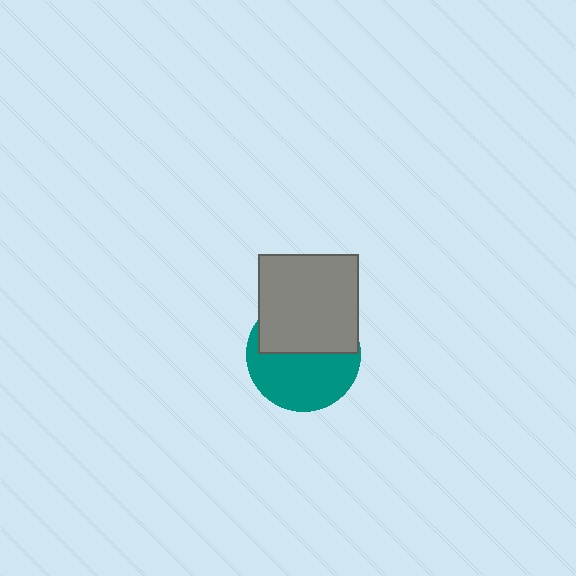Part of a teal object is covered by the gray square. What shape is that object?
It is a circle.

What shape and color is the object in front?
The object in front is a gray square.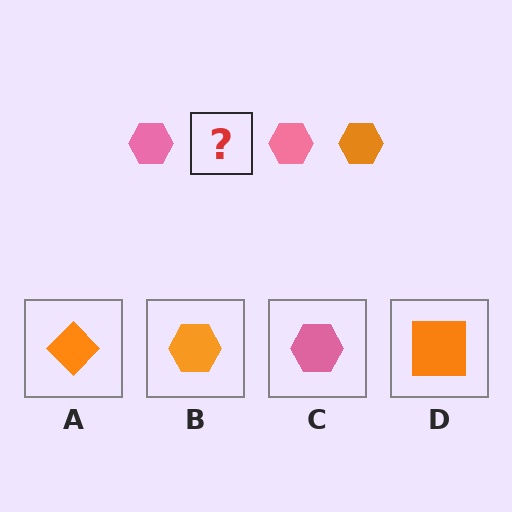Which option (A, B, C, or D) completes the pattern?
B.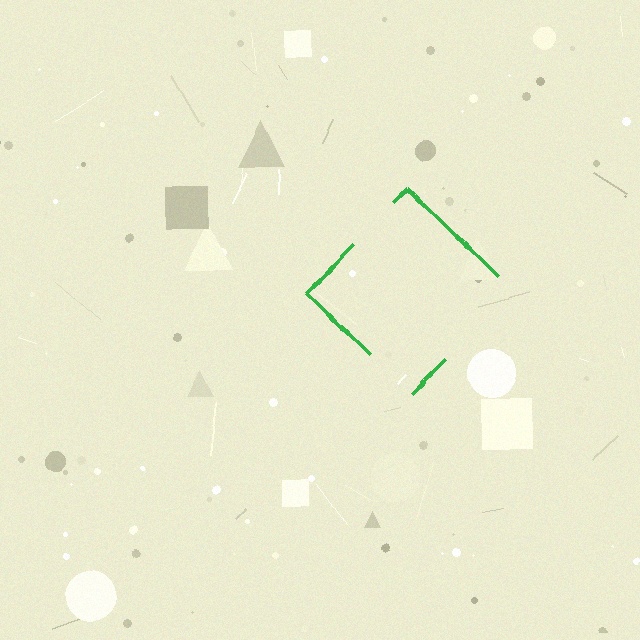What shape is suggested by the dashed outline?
The dashed outline suggests a diamond.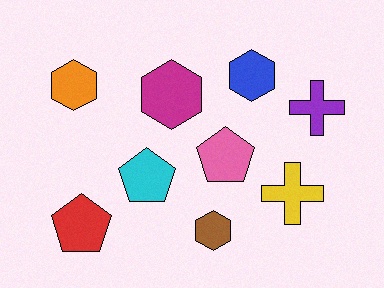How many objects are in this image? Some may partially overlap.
There are 9 objects.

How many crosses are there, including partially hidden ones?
There are 2 crosses.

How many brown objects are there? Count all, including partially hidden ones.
There is 1 brown object.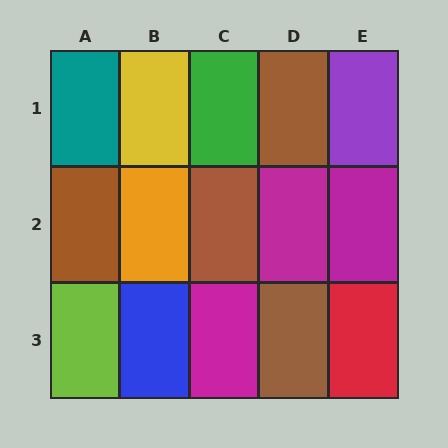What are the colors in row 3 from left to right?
Lime, blue, magenta, brown, red.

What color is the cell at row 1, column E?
Purple.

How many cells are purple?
1 cell is purple.